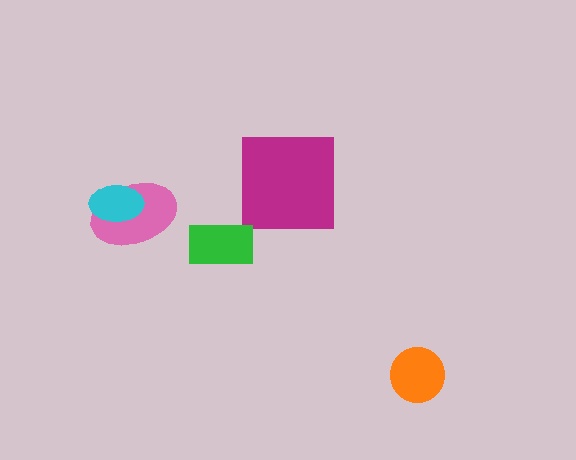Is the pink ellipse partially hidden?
Yes, it is partially covered by another shape.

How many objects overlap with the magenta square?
0 objects overlap with the magenta square.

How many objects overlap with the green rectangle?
0 objects overlap with the green rectangle.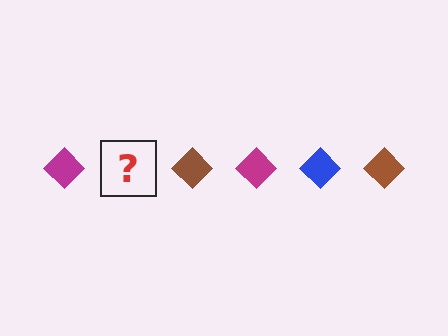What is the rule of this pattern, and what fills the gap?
The rule is that the pattern cycles through magenta, blue, brown diamonds. The gap should be filled with a blue diamond.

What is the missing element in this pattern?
The missing element is a blue diamond.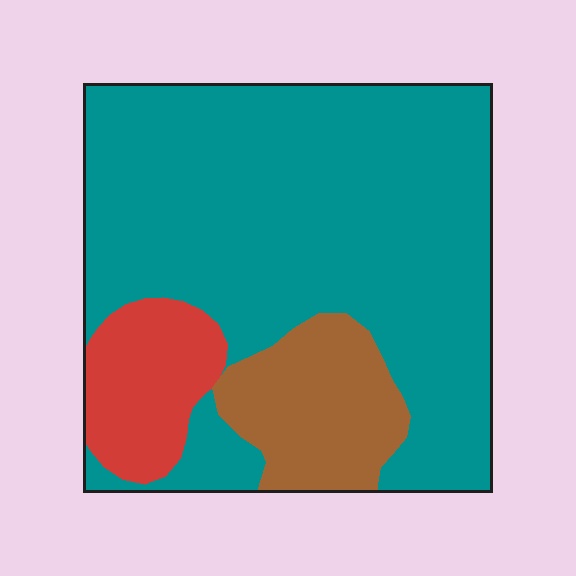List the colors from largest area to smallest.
From largest to smallest: teal, brown, red.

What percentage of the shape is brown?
Brown covers around 15% of the shape.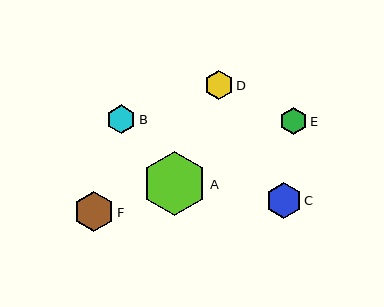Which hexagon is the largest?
Hexagon A is the largest with a size of approximately 64 pixels.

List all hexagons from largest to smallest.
From largest to smallest: A, F, C, D, B, E.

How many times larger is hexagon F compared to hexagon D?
Hexagon F is approximately 1.4 times the size of hexagon D.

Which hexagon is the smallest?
Hexagon E is the smallest with a size of approximately 27 pixels.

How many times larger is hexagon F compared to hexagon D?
Hexagon F is approximately 1.4 times the size of hexagon D.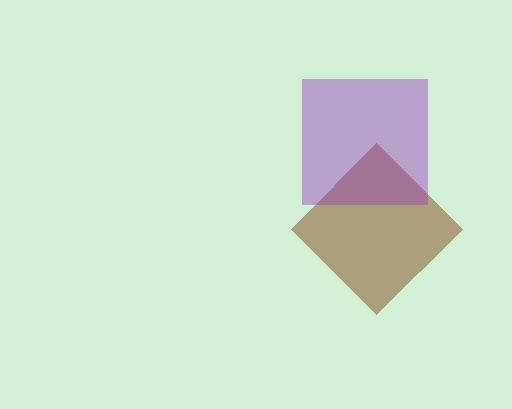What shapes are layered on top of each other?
The layered shapes are: a brown diamond, a purple square.